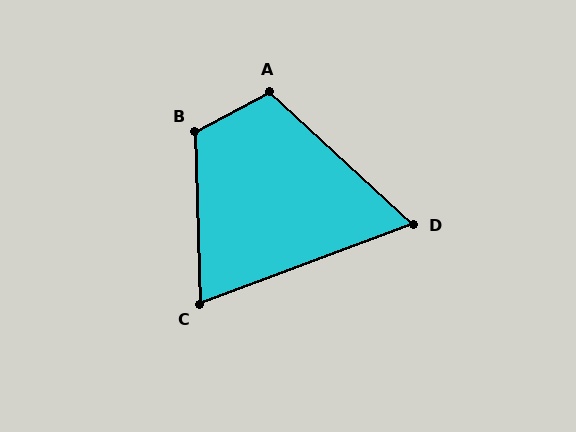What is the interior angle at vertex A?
Approximately 109 degrees (obtuse).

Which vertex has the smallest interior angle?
D, at approximately 63 degrees.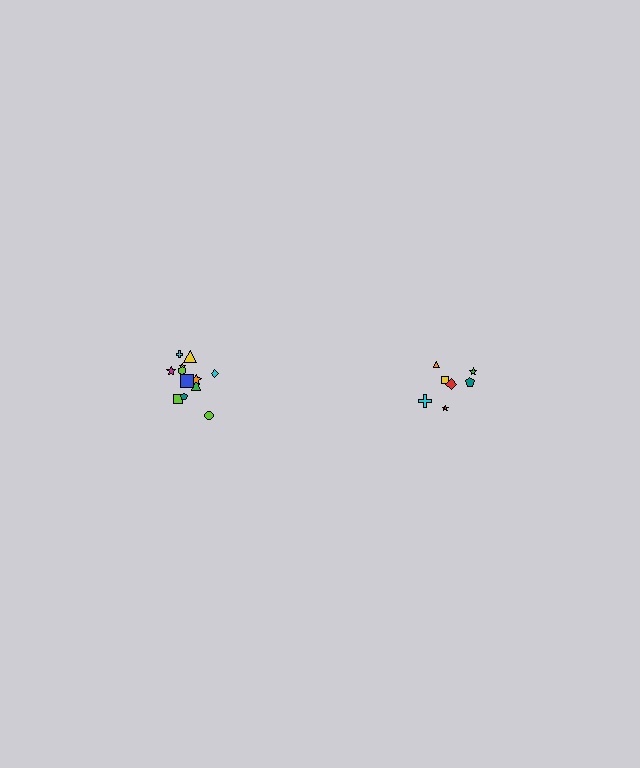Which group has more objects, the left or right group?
The left group.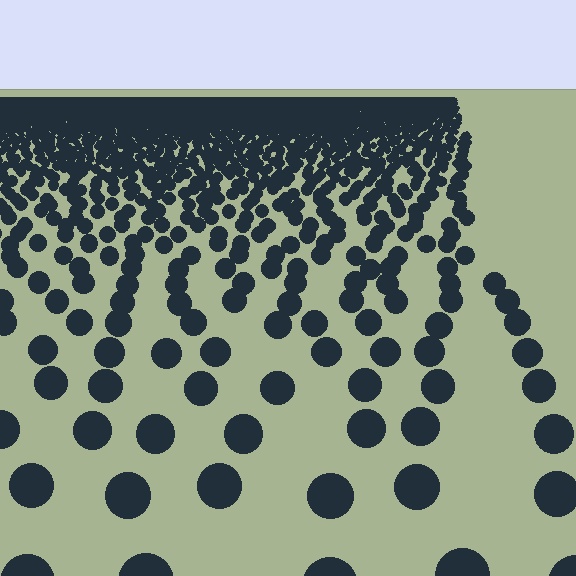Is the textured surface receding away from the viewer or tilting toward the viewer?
The surface is receding away from the viewer. Texture elements get smaller and denser toward the top.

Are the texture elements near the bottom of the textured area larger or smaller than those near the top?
Larger. Near the bottom, elements are closer to the viewer and appear at a bigger on-screen size.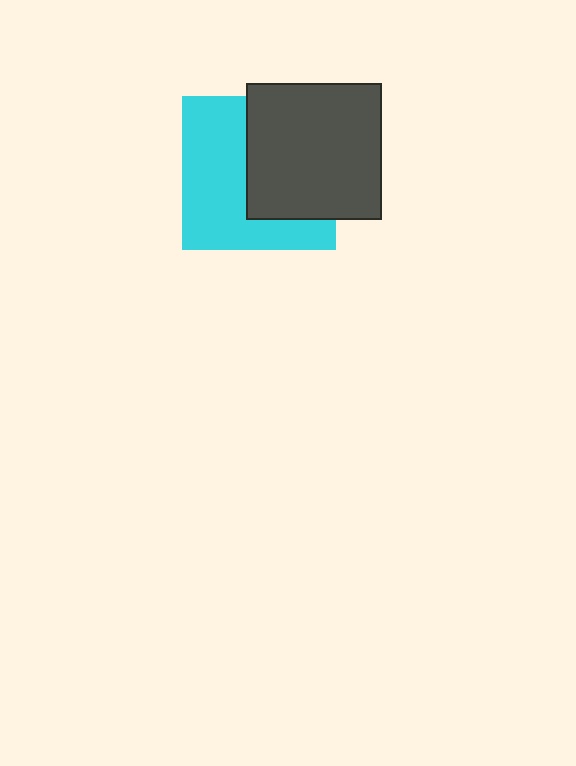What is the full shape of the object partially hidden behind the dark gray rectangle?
The partially hidden object is a cyan square.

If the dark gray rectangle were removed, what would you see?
You would see the complete cyan square.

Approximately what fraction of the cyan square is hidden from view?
Roughly 47% of the cyan square is hidden behind the dark gray rectangle.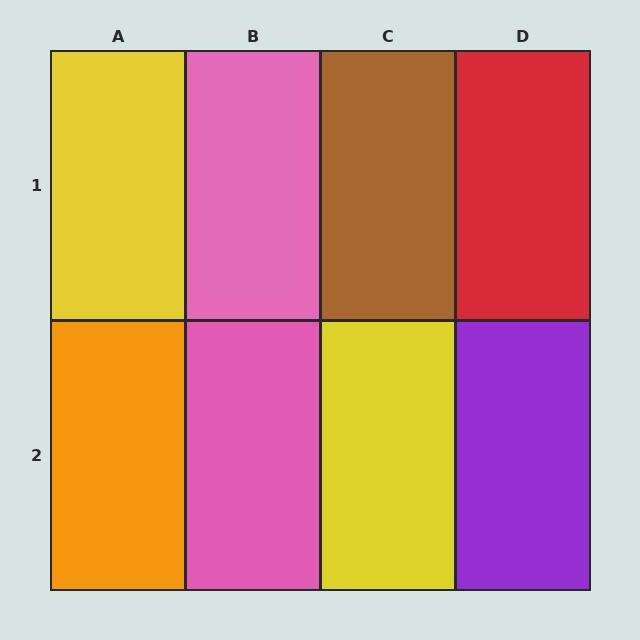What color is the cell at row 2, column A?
Orange.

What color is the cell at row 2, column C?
Yellow.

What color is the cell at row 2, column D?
Purple.